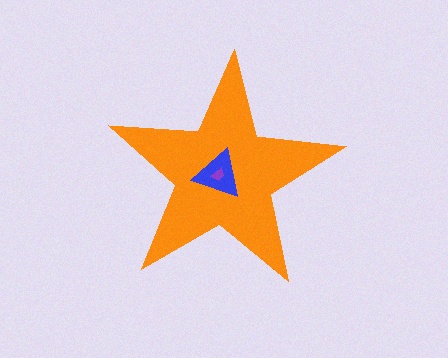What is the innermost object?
The purple trapezoid.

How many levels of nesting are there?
3.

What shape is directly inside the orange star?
The blue triangle.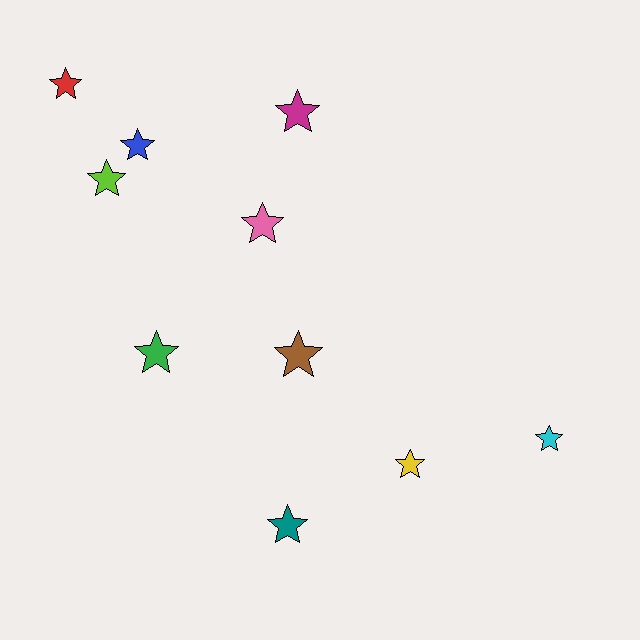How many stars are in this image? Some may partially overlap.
There are 10 stars.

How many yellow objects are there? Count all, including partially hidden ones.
There is 1 yellow object.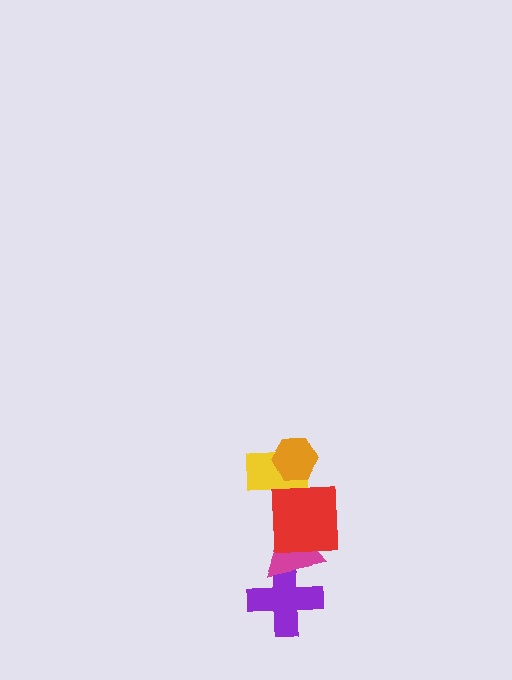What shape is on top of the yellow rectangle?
The orange hexagon is on top of the yellow rectangle.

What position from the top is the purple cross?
The purple cross is 5th from the top.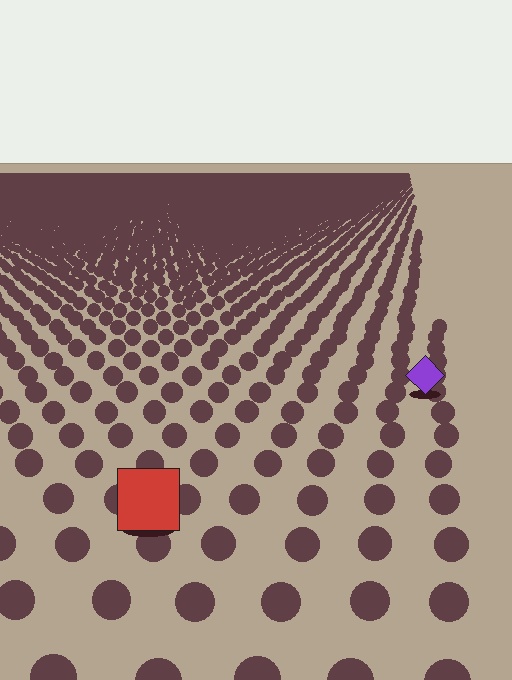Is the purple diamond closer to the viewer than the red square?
No. The red square is closer — you can tell from the texture gradient: the ground texture is coarser near it.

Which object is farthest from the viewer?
The purple diamond is farthest from the viewer. It appears smaller and the ground texture around it is denser.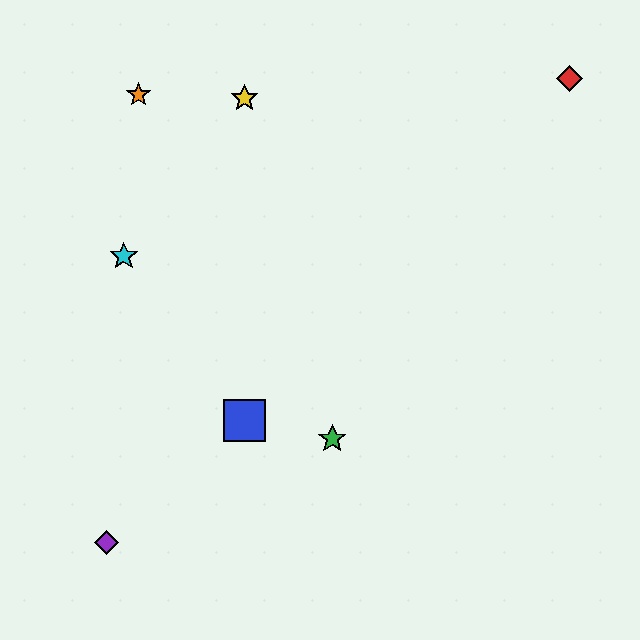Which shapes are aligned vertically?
The blue square, the yellow star are aligned vertically.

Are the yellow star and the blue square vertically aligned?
Yes, both are at x≈244.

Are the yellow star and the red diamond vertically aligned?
No, the yellow star is at x≈244 and the red diamond is at x≈570.